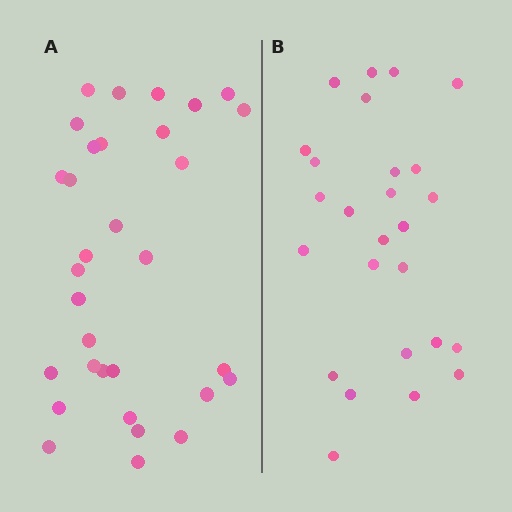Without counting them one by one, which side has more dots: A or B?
Region A (the left region) has more dots.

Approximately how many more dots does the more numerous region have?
Region A has about 6 more dots than region B.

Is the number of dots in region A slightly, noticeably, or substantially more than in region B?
Region A has only slightly more — the two regions are fairly close. The ratio is roughly 1.2 to 1.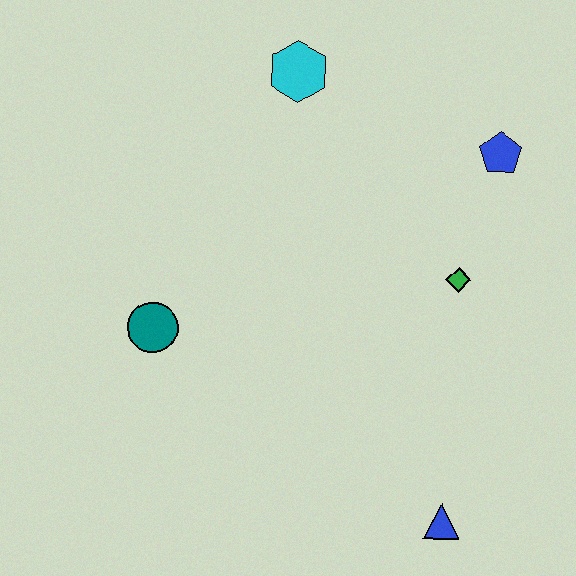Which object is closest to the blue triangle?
The green diamond is closest to the blue triangle.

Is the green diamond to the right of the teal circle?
Yes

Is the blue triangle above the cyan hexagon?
No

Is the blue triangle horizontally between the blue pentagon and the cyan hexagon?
Yes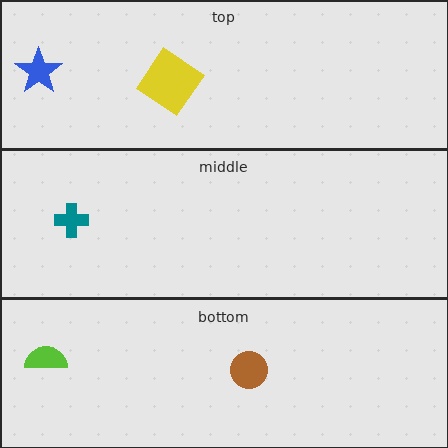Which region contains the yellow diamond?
The top region.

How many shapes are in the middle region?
1.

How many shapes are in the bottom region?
2.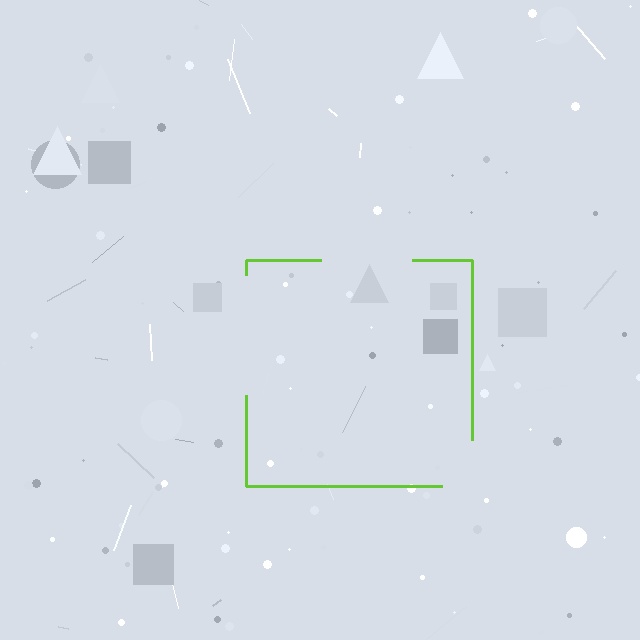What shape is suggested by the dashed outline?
The dashed outline suggests a square.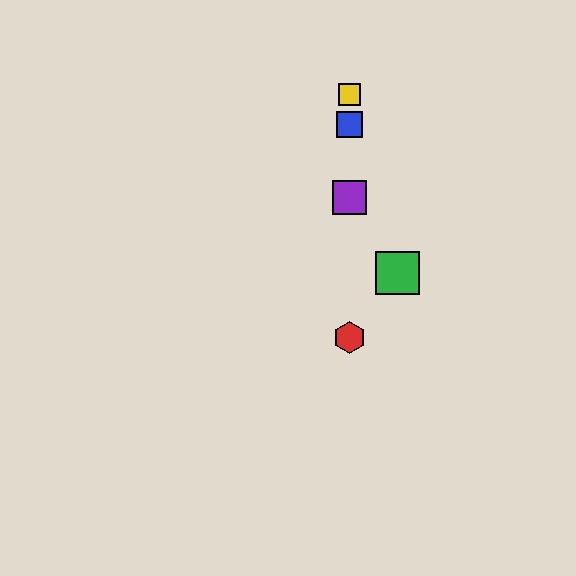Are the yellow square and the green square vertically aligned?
No, the yellow square is at x≈350 and the green square is at x≈397.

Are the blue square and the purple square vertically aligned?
Yes, both are at x≈350.